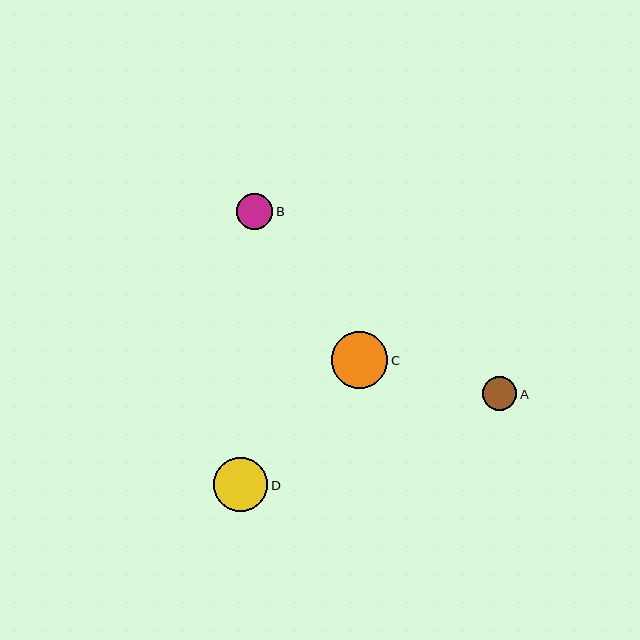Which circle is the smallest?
Circle A is the smallest with a size of approximately 34 pixels.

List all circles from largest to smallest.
From largest to smallest: C, D, B, A.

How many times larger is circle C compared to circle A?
Circle C is approximately 1.7 times the size of circle A.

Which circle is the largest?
Circle C is the largest with a size of approximately 56 pixels.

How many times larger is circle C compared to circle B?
Circle C is approximately 1.6 times the size of circle B.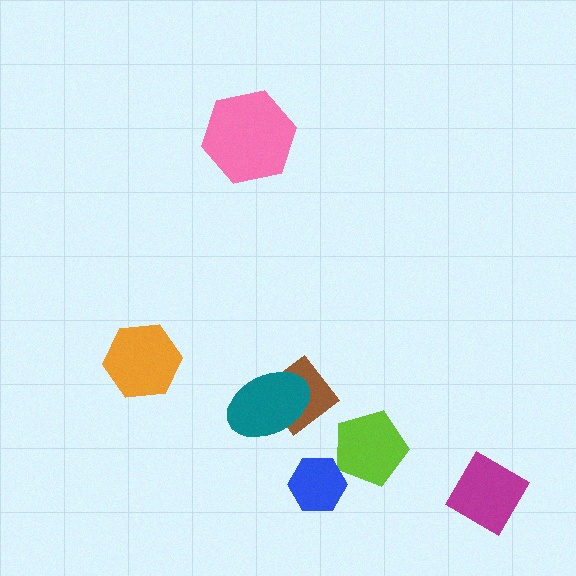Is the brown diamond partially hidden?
Yes, it is partially covered by another shape.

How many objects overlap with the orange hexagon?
0 objects overlap with the orange hexagon.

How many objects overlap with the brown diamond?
1 object overlaps with the brown diamond.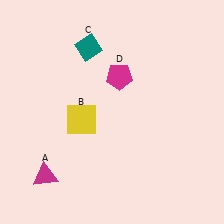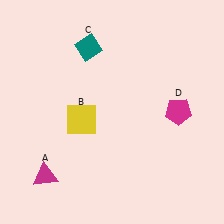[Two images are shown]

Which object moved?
The magenta pentagon (D) moved right.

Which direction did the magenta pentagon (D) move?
The magenta pentagon (D) moved right.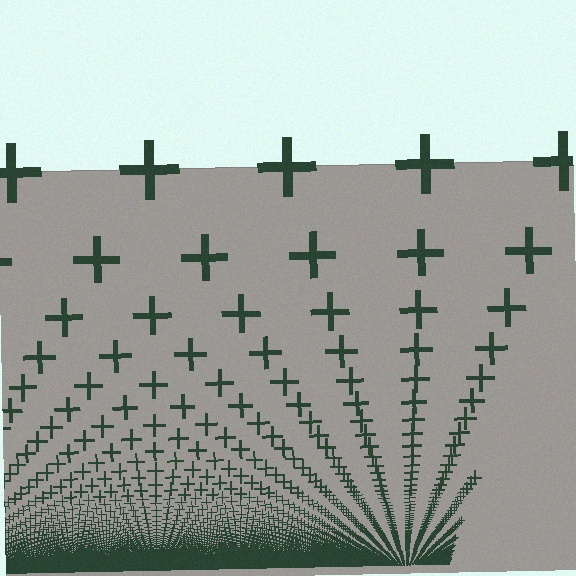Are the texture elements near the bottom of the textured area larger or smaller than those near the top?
Smaller. The gradient is inverted — elements near the bottom are smaller and denser.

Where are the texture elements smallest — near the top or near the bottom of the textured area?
Near the bottom.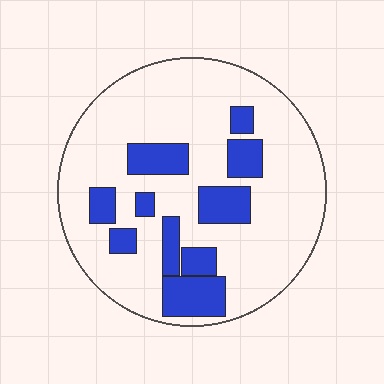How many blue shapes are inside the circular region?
10.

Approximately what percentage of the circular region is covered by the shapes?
Approximately 25%.